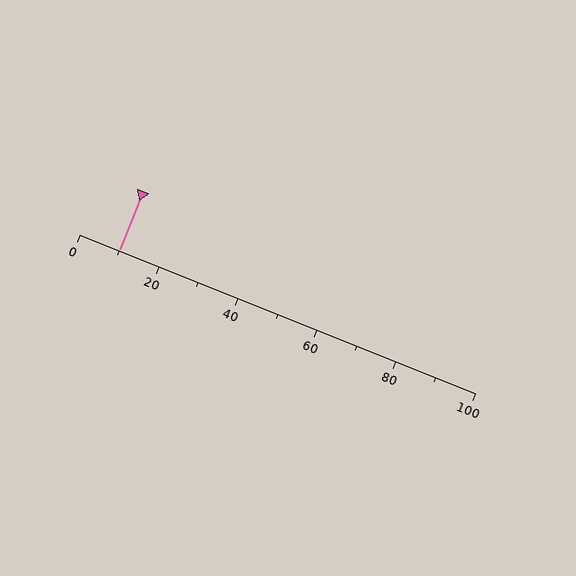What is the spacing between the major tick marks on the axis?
The major ticks are spaced 20 apart.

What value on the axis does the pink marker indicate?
The marker indicates approximately 10.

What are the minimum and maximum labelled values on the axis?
The axis runs from 0 to 100.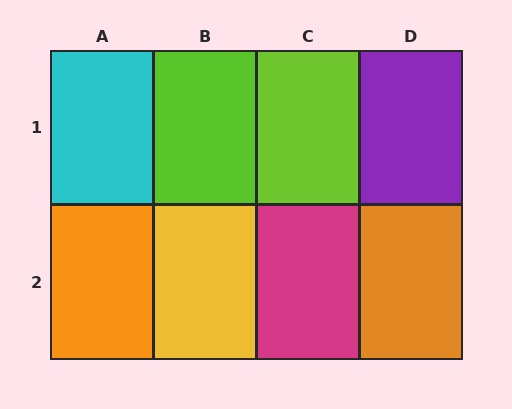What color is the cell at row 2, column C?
Magenta.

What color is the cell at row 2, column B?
Yellow.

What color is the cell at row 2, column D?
Orange.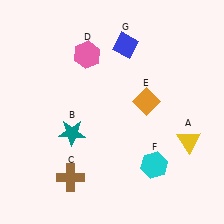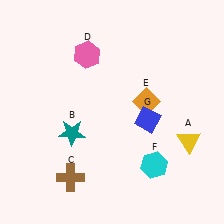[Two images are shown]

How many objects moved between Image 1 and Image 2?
1 object moved between the two images.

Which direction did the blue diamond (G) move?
The blue diamond (G) moved down.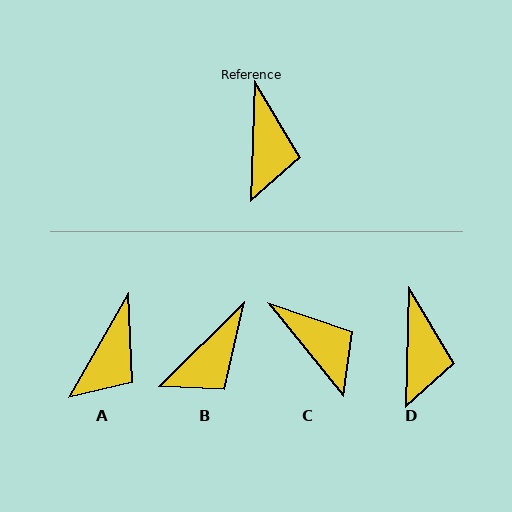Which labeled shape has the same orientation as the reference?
D.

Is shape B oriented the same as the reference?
No, it is off by about 44 degrees.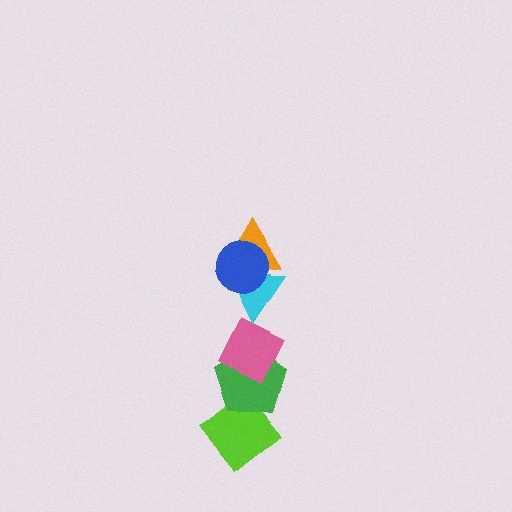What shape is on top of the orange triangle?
The blue circle is on top of the orange triangle.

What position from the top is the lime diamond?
The lime diamond is 6th from the top.